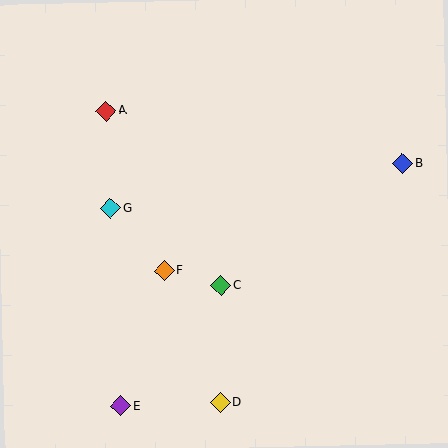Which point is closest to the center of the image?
Point C at (221, 285) is closest to the center.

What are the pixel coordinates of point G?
Point G is at (111, 208).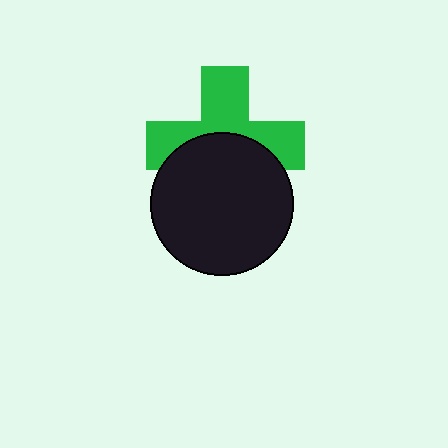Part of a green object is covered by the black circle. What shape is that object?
It is a cross.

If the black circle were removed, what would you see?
You would see the complete green cross.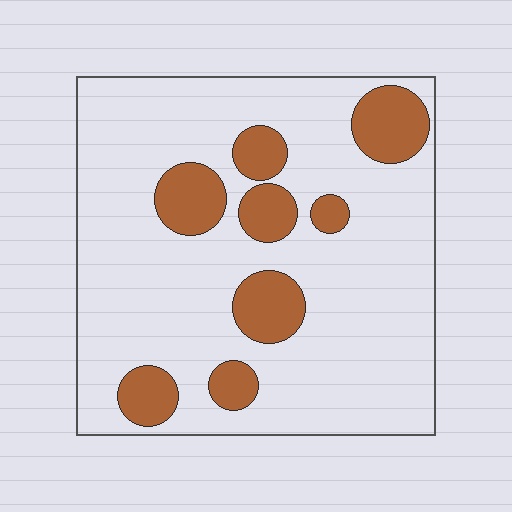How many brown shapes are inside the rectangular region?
8.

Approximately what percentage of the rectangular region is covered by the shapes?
Approximately 20%.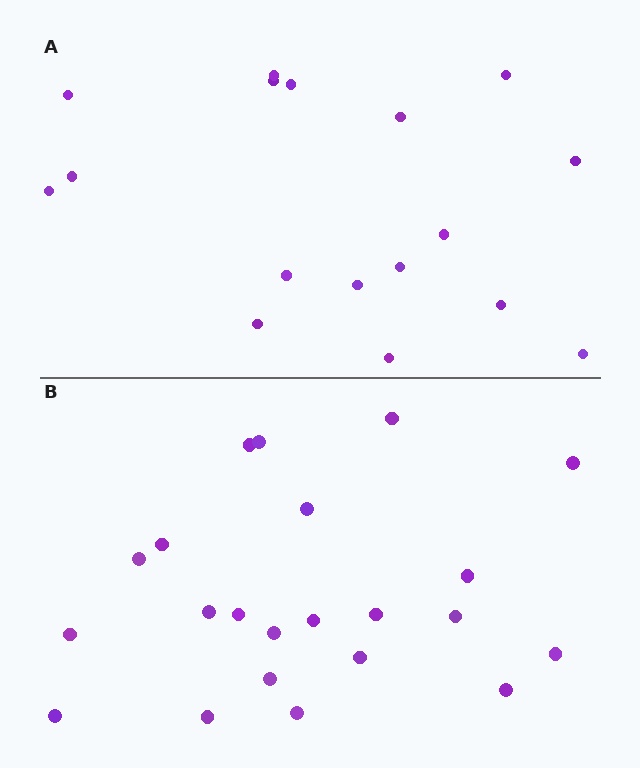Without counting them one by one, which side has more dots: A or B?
Region B (the bottom region) has more dots.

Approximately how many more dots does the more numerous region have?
Region B has about 5 more dots than region A.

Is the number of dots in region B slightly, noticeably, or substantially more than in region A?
Region B has noticeably more, but not dramatically so. The ratio is roughly 1.3 to 1.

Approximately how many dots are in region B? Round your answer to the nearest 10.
About 20 dots. (The exact count is 22, which rounds to 20.)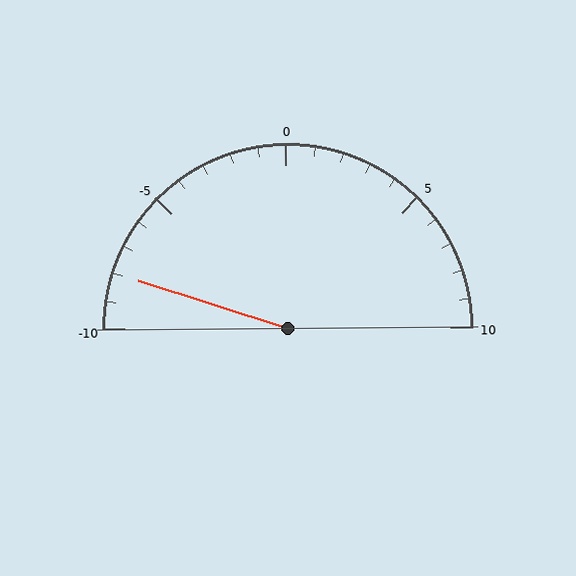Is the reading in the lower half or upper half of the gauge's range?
The reading is in the lower half of the range (-10 to 10).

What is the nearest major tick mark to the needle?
The nearest major tick mark is -10.